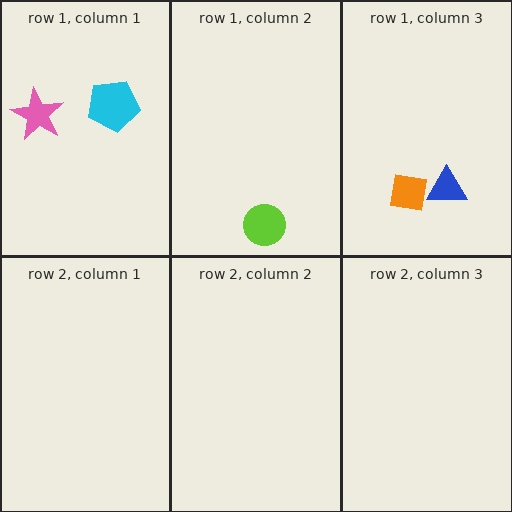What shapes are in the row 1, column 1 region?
The pink star, the cyan pentagon.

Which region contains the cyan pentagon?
The row 1, column 1 region.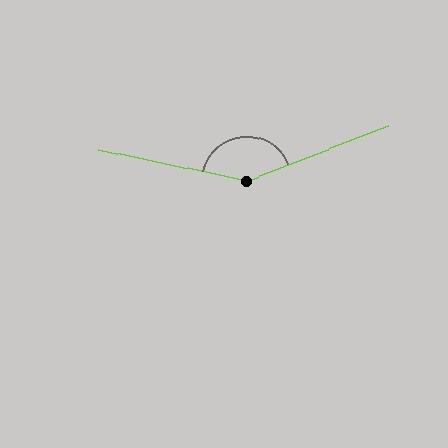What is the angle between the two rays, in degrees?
Approximately 147 degrees.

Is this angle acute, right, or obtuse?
It is obtuse.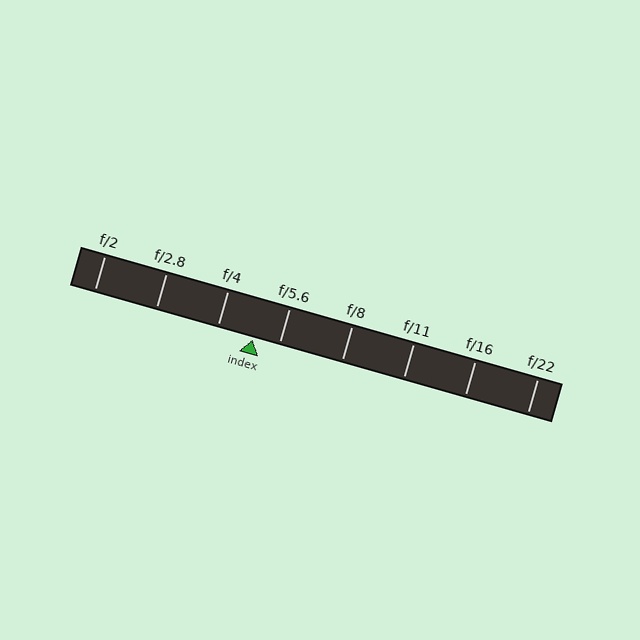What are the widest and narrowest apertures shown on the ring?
The widest aperture shown is f/2 and the narrowest is f/22.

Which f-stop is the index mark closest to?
The index mark is closest to f/5.6.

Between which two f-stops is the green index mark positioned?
The index mark is between f/4 and f/5.6.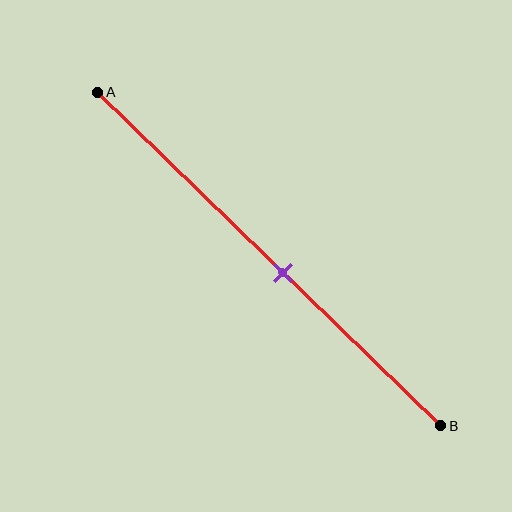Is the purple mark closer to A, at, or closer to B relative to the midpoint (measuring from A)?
The purple mark is closer to point B than the midpoint of segment AB.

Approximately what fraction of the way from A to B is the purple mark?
The purple mark is approximately 55% of the way from A to B.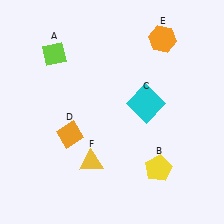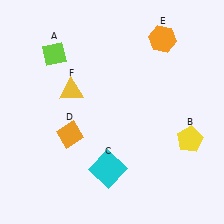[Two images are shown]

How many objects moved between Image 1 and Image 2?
3 objects moved between the two images.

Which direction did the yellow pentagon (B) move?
The yellow pentagon (B) moved right.